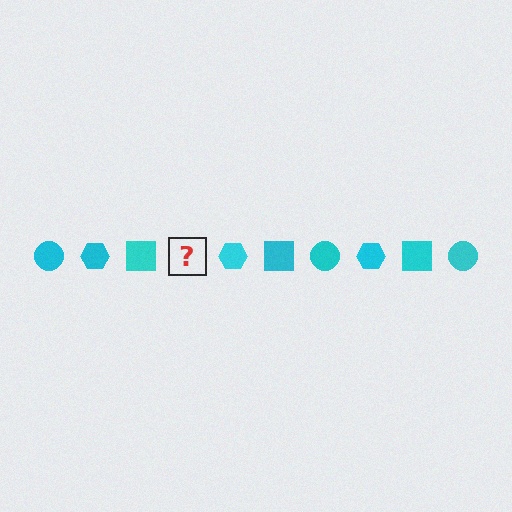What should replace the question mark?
The question mark should be replaced with a cyan circle.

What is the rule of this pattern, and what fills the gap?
The rule is that the pattern cycles through circle, hexagon, square shapes in cyan. The gap should be filled with a cyan circle.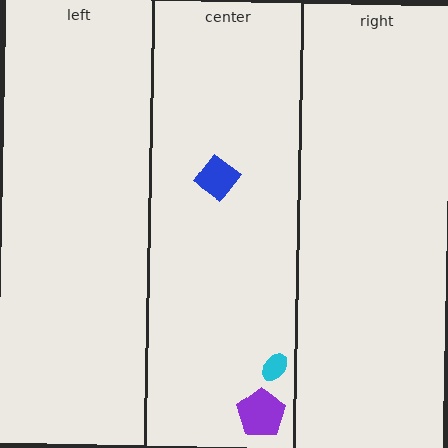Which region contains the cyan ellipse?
The center region.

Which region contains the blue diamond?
The center region.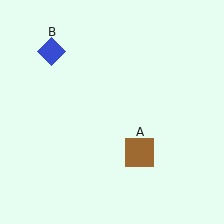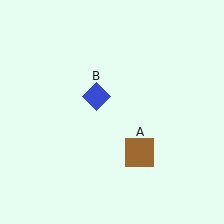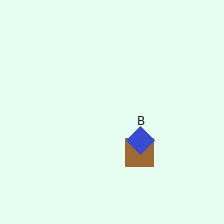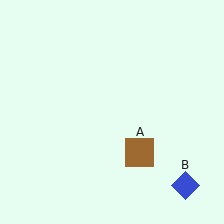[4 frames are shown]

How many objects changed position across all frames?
1 object changed position: blue diamond (object B).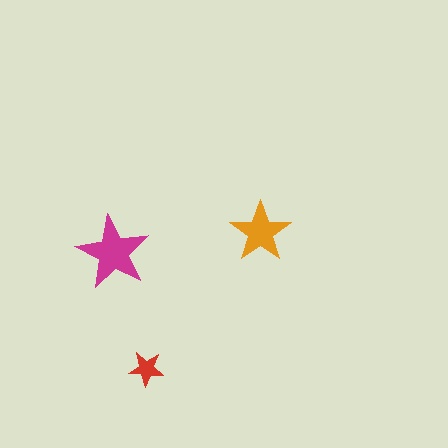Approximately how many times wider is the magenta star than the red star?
About 2 times wider.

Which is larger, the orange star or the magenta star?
The magenta one.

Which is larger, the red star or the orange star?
The orange one.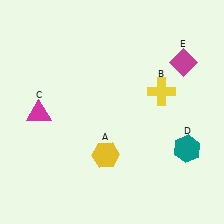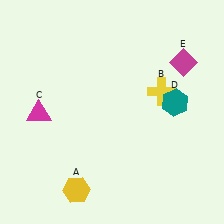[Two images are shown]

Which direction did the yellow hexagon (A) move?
The yellow hexagon (A) moved down.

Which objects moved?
The objects that moved are: the yellow hexagon (A), the teal hexagon (D).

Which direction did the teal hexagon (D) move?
The teal hexagon (D) moved up.